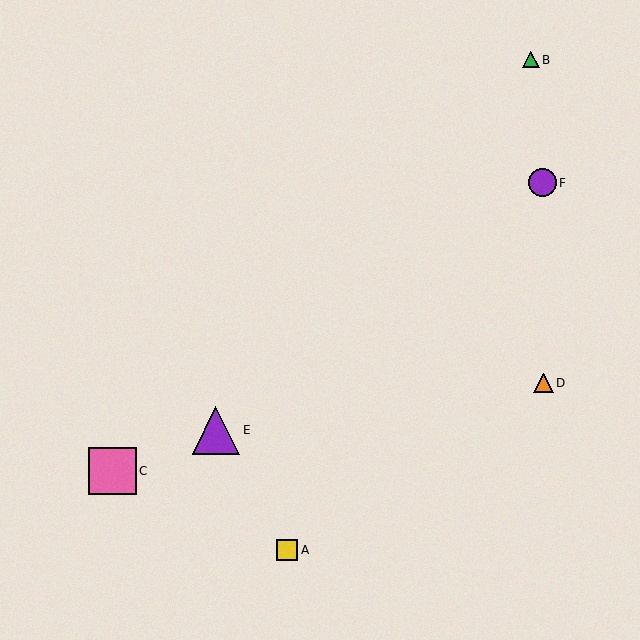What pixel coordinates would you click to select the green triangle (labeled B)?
Click at (531, 60) to select the green triangle B.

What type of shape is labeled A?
Shape A is a yellow square.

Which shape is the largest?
The pink square (labeled C) is the largest.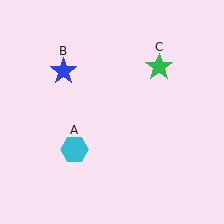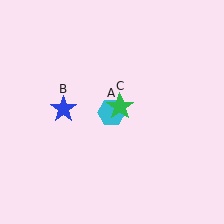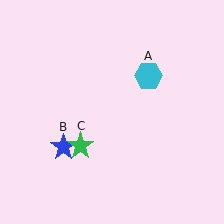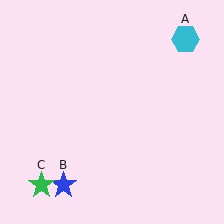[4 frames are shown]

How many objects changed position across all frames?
3 objects changed position: cyan hexagon (object A), blue star (object B), green star (object C).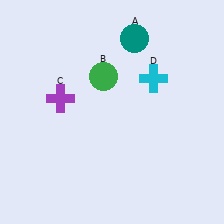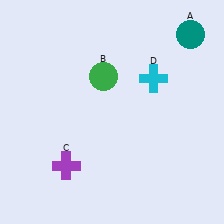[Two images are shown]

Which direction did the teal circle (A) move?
The teal circle (A) moved right.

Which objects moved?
The objects that moved are: the teal circle (A), the purple cross (C).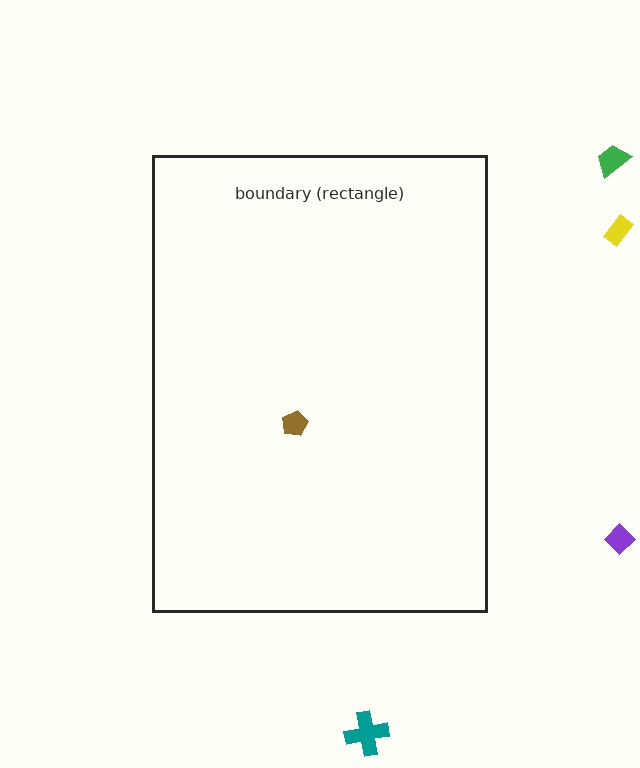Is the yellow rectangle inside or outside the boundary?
Outside.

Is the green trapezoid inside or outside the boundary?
Outside.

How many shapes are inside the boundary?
1 inside, 4 outside.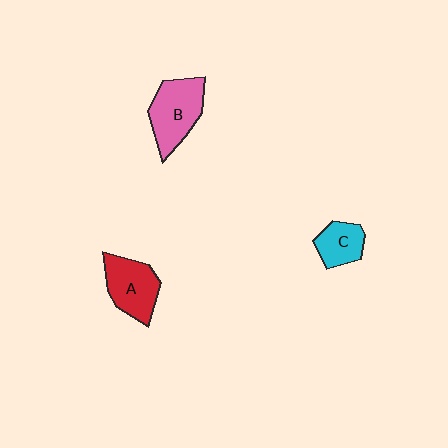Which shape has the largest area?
Shape B (pink).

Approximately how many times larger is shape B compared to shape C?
Approximately 1.7 times.